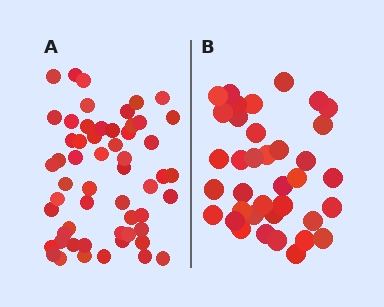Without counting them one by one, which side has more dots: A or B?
Region A (the left region) has more dots.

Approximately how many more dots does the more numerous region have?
Region A has approximately 20 more dots than region B.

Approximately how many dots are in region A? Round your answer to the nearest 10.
About 60 dots. (The exact count is 56, which rounds to 60.)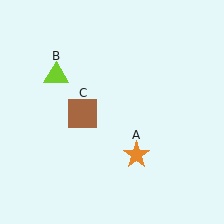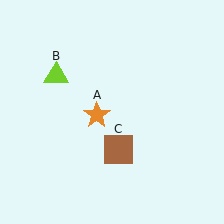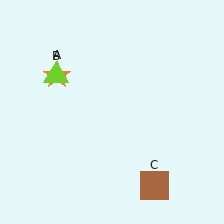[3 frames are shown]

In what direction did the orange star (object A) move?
The orange star (object A) moved up and to the left.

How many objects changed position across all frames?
2 objects changed position: orange star (object A), brown square (object C).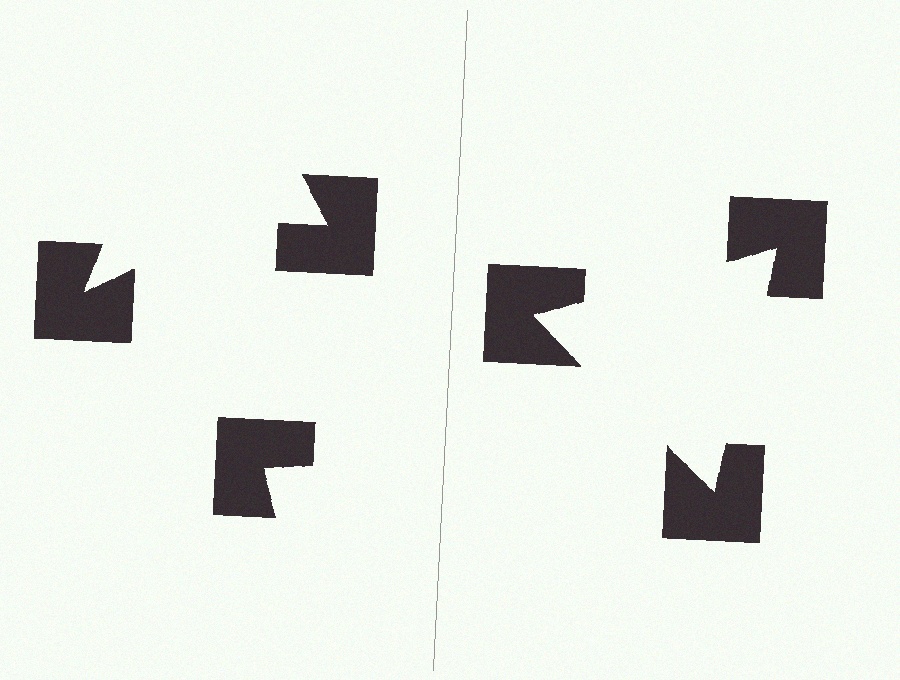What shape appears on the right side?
An illusory triangle.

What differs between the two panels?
The notched squares are positioned identically on both sides; only the wedge orientations differ. On the right they align to a triangle; on the left they are misaligned.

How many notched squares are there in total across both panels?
6 — 3 on each side.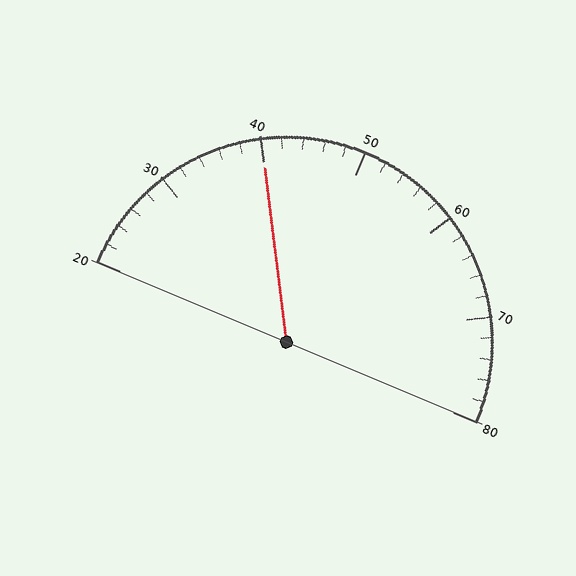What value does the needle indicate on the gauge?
The needle indicates approximately 40.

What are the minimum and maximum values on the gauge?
The gauge ranges from 20 to 80.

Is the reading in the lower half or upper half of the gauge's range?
The reading is in the lower half of the range (20 to 80).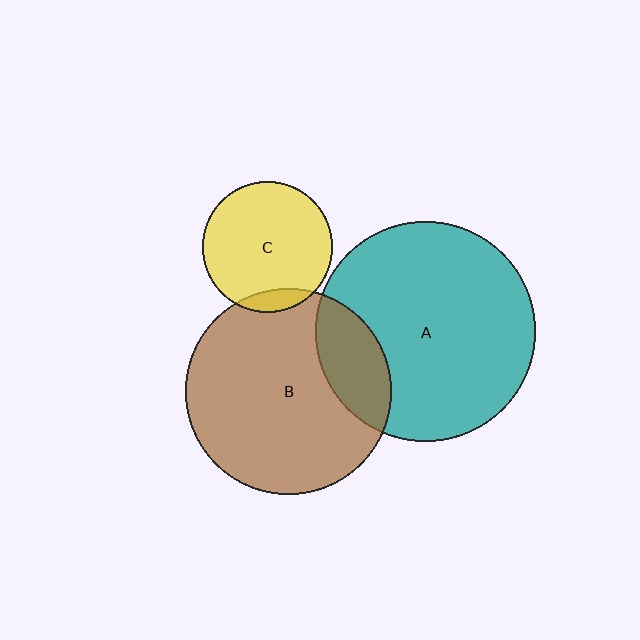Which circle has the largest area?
Circle A (teal).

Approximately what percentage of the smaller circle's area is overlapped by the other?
Approximately 10%.